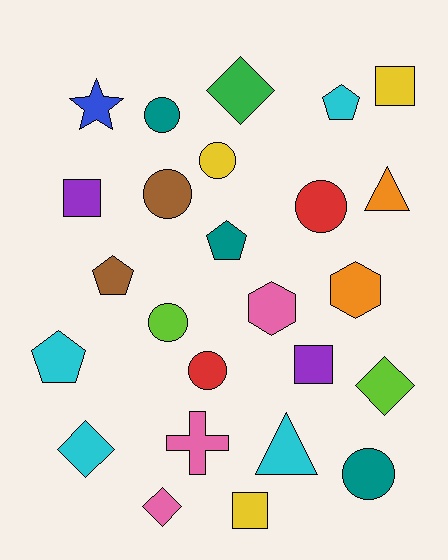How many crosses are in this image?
There is 1 cross.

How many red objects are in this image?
There are 2 red objects.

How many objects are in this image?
There are 25 objects.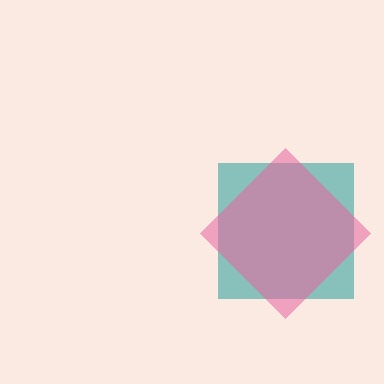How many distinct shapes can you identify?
There are 2 distinct shapes: a teal square, a pink diamond.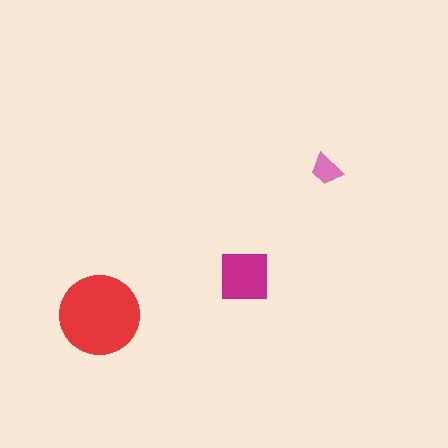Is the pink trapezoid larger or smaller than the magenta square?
Smaller.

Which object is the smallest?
The pink trapezoid.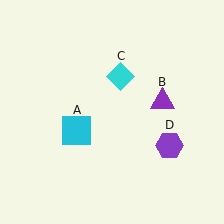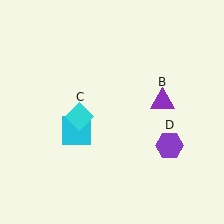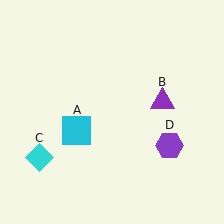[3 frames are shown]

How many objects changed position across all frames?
1 object changed position: cyan diamond (object C).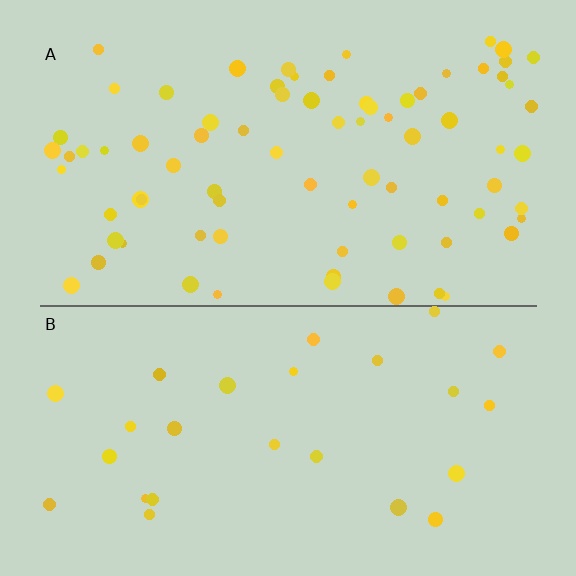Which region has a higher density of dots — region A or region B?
A (the top).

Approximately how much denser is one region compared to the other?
Approximately 2.9× — region A over region B.